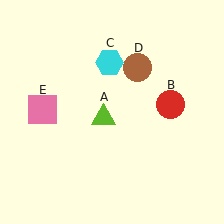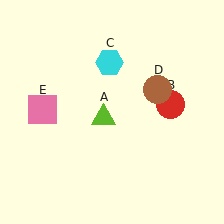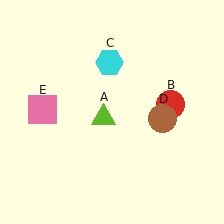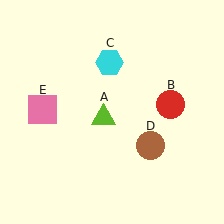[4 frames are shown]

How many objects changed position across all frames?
1 object changed position: brown circle (object D).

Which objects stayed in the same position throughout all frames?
Lime triangle (object A) and red circle (object B) and cyan hexagon (object C) and pink square (object E) remained stationary.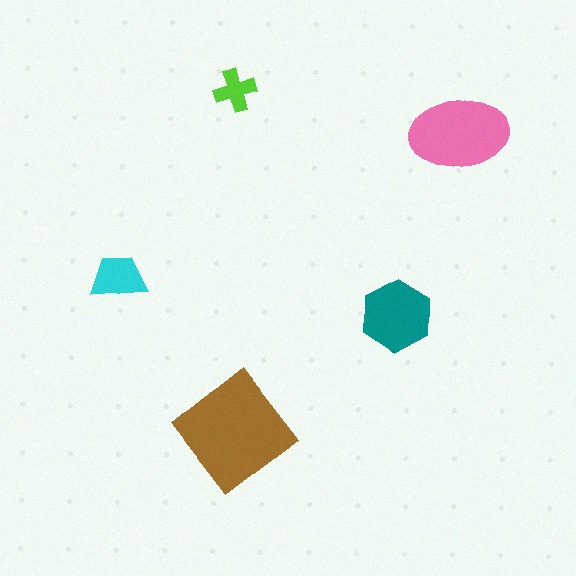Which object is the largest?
The brown diamond.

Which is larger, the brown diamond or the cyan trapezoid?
The brown diamond.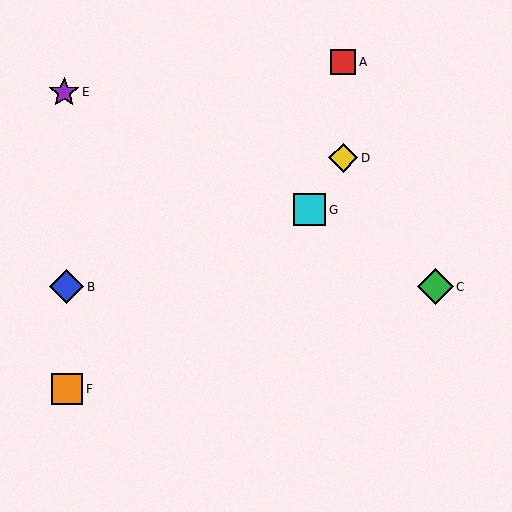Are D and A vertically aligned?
Yes, both are at x≈343.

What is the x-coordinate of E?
Object E is at x≈64.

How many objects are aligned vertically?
2 objects (A, D) are aligned vertically.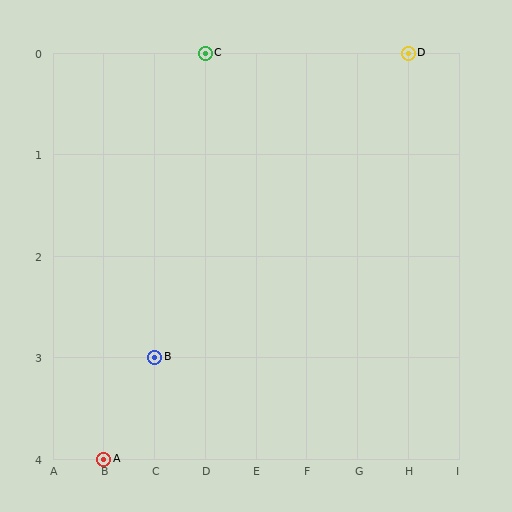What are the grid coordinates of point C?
Point C is at grid coordinates (D, 0).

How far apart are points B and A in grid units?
Points B and A are 1 column and 1 row apart (about 1.4 grid units diagonally).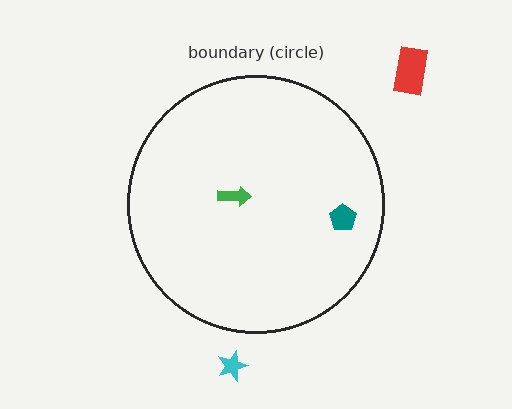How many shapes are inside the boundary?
2 inside, 2 outside.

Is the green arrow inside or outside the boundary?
Inside.